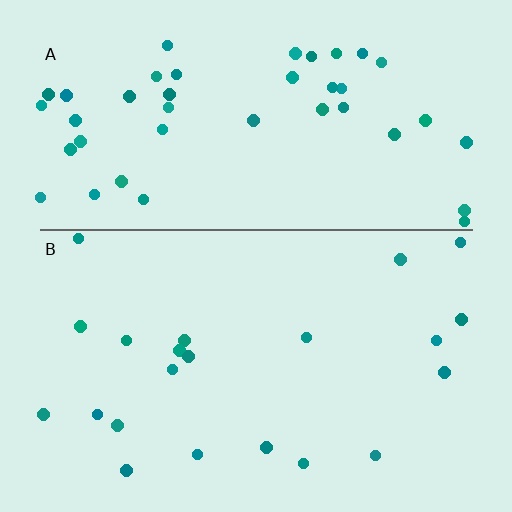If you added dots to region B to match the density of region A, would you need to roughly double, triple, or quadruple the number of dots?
Approximately double.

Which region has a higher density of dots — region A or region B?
A (the top).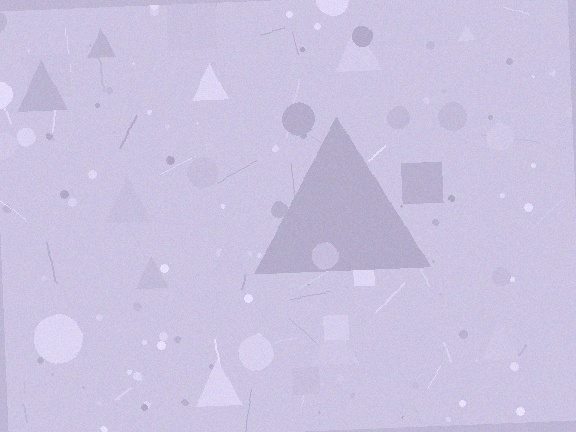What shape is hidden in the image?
A triangle is hidden in the image.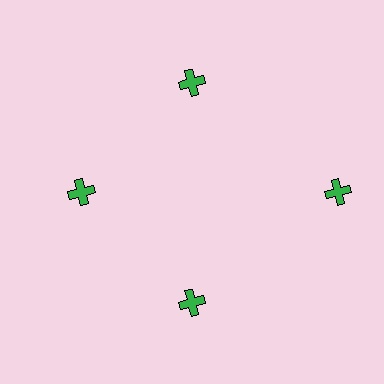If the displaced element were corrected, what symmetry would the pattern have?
It would have 4-fold rotational symmetry — the pattern would map onto itself every 90 degrees.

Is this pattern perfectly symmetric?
No. The 4 green crosses are arranged in a ring, but one element near the 3 o'clock position is pushed outward from the center, breaking the 4-fold rotational symmetry.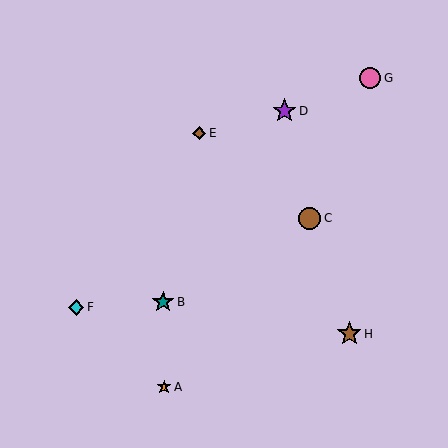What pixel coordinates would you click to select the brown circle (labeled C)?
Click at (309, 218) to select the brown circle C.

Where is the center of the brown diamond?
The center of the brown diamond is at (199, 133).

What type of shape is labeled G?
Shape G is a pink circle.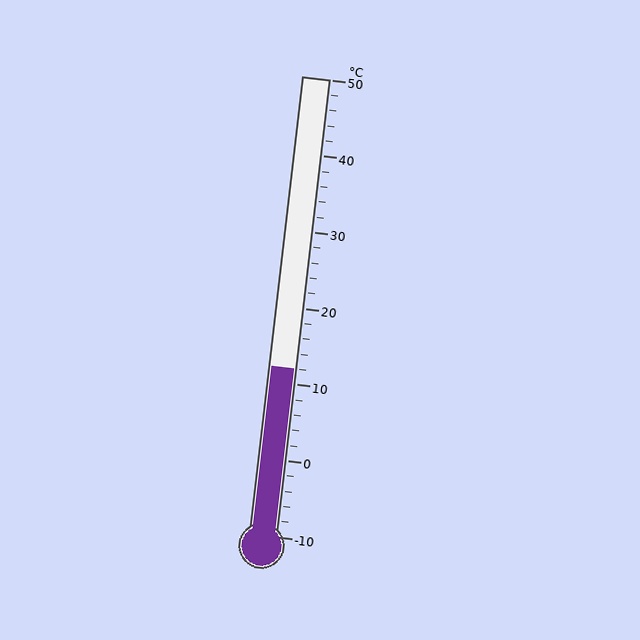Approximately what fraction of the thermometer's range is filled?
The thermometer is filled to approximately 35% of its range.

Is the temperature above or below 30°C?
The temperature is below 30°C.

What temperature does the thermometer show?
The thermometer shows approximately 12°C.